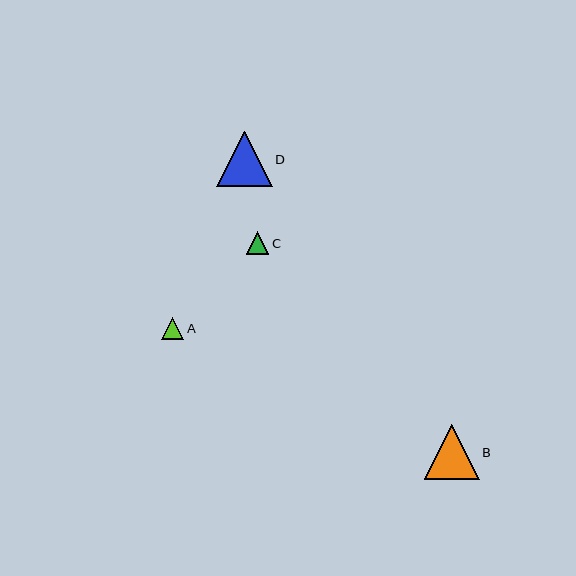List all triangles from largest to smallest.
From largest to smallest: D, B, A, C.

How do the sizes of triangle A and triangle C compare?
Triangle A and triangle C are approximately the same size.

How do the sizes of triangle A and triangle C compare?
Triangle A and triangle C are approximately the same size.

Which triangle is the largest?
Triangle D is the largest with a size of approximately 56 pixels.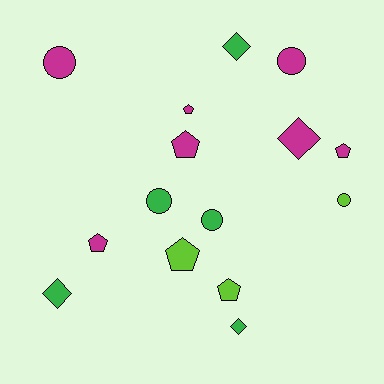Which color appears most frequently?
Magenta, with 7 objects.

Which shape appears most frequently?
Pentagon, with 6 objects.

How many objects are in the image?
There are 15 objects.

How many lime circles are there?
There is 1 lime circle.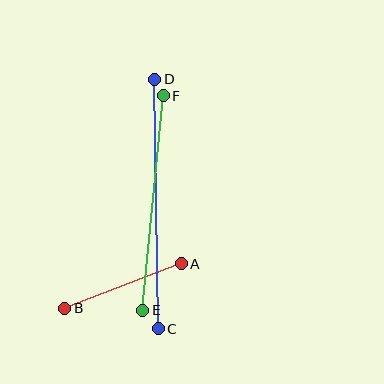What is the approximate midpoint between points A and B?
The midpoint is at approximately (123, 286) pixels.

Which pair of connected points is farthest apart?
Points C and D are farthest apart.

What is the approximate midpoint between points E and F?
The midpoint is at approximately (153, 203) pixels.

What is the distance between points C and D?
The distance is approximately 249 pixels.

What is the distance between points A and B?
The distance is approximately 125 pixels.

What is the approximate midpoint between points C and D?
The midpoint is at approximately (157, 204) pixels.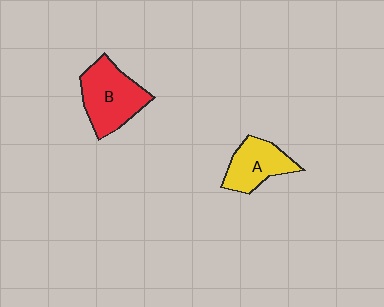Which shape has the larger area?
Shape B (red).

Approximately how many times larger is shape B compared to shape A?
Approximately 1.3 times.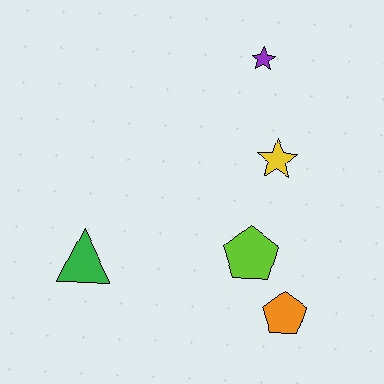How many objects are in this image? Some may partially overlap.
There are 5 objects.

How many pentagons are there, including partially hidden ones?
There are 2 pentagons.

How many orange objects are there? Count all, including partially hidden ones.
There is 1 orange object.